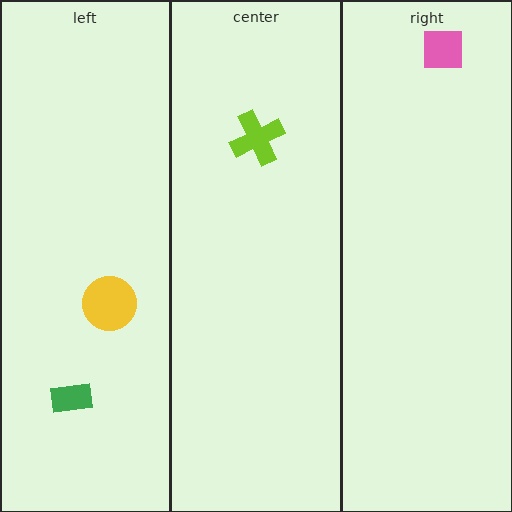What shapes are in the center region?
The lime cross.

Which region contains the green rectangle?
The left region.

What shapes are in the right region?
The pink square.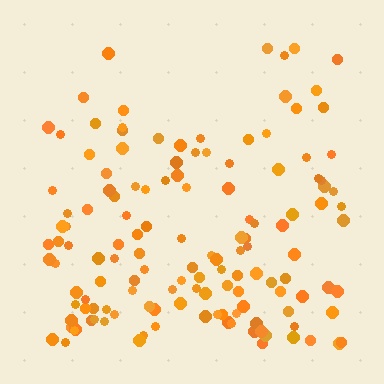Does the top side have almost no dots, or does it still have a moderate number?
Still a moderate number, just noticeably fewer than the bottom.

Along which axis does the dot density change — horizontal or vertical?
Vertical.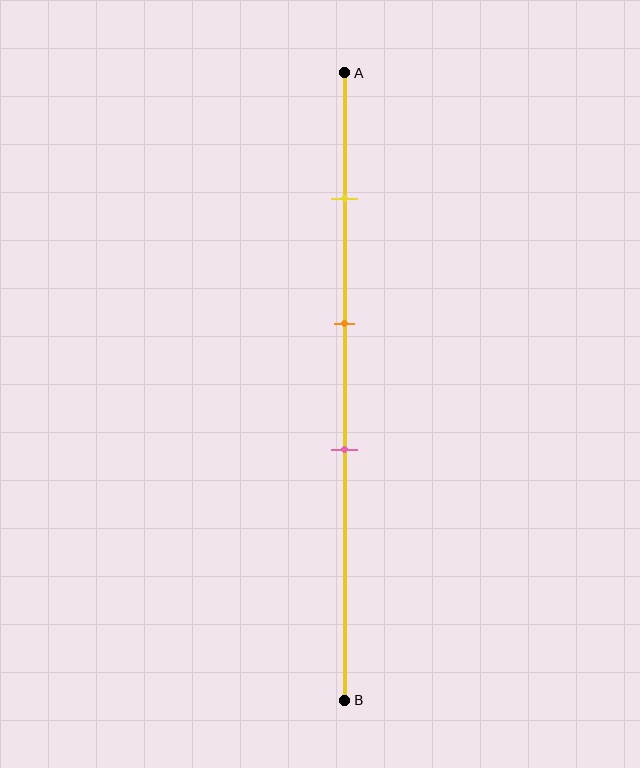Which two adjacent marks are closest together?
The orange and pink marks are the closest adjacent pair.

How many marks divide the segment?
There are 3 marks dividing the segment.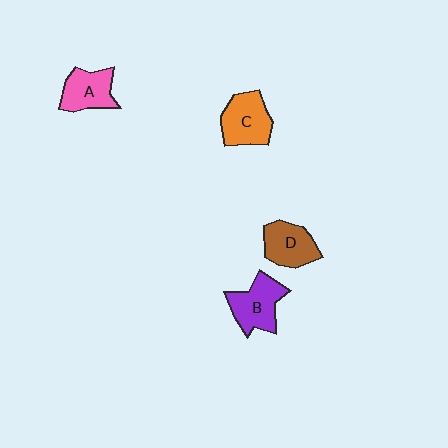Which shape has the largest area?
Shape C (orange).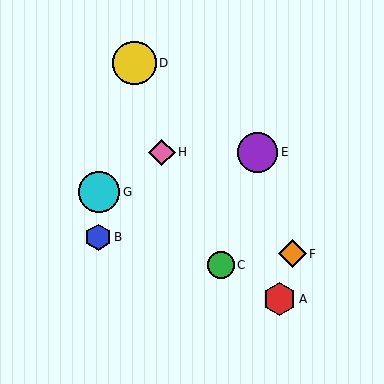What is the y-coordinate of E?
Object E is at y≈152.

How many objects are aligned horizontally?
2 objects (E, H) are aligned horizontally.